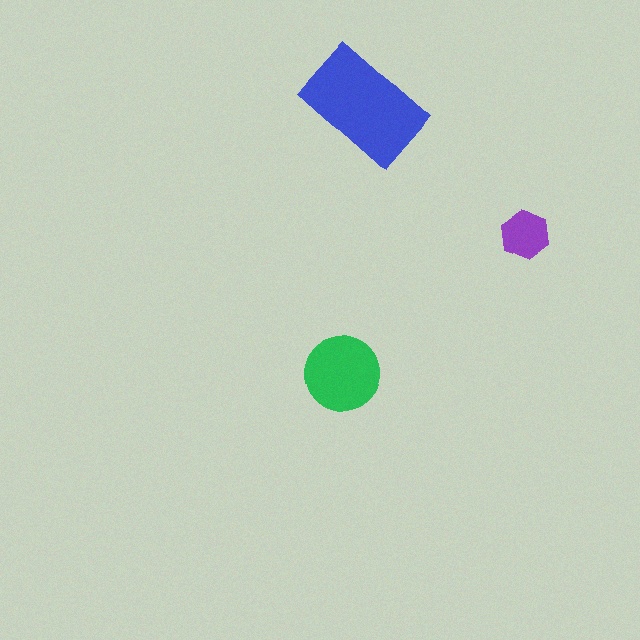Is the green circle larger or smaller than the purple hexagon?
Larger.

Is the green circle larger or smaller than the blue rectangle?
Smaller.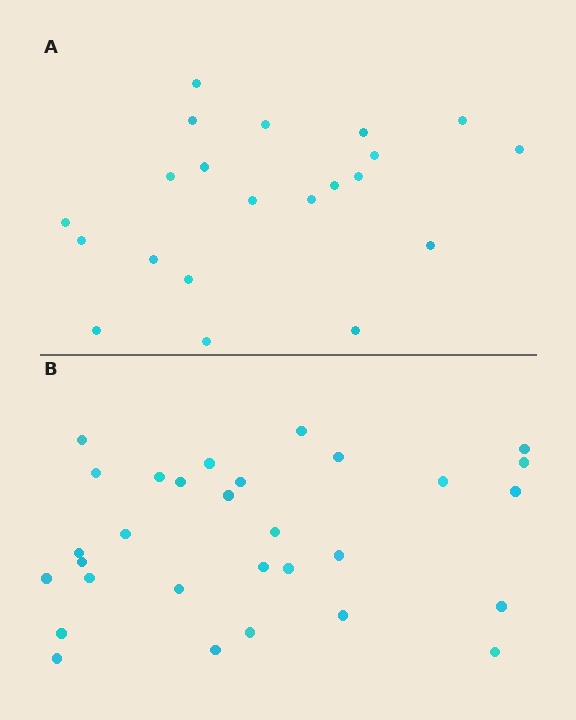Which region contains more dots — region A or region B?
Region B (the bottom region) has more dots.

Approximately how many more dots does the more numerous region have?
Region B has roughly 8 or so more dots than region A.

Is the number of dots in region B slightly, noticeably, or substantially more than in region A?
Region B has noticeably more, but not dramatically so. The ratio is roughly 1.4 to 1.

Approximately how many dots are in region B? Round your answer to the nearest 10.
About 30 dots.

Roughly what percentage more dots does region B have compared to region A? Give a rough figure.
About 45% more.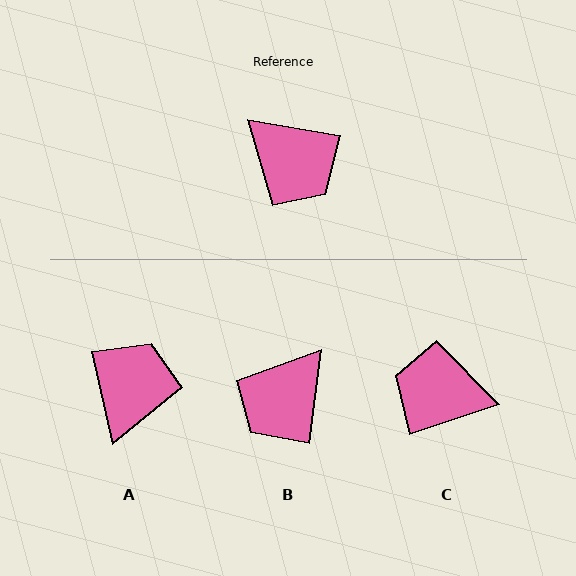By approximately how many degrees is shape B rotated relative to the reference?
Approximately 87 degrees clockwise.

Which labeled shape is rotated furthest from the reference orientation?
C, about 152 degrees away.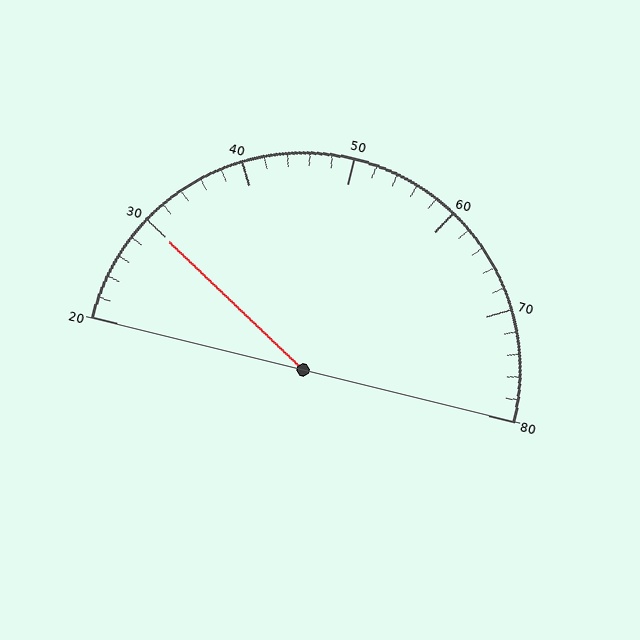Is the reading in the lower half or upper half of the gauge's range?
The reading is in the lower half of the range (20 to 80).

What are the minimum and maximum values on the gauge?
The gauge ranges from 20 to 80.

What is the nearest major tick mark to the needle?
The nearest major tick mark is 30.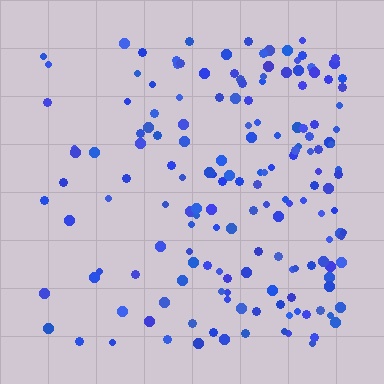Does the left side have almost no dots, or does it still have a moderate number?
Still a moderate number, just noticeably fewer than the right.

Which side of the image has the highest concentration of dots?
The right.